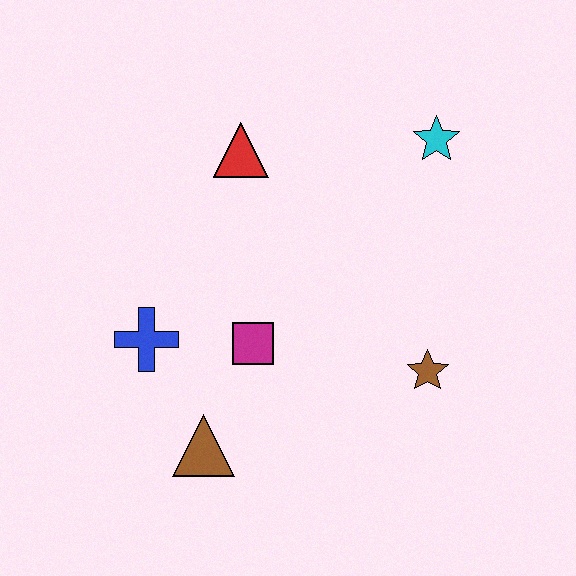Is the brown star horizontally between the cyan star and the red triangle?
Yes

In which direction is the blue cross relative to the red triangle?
The blue cross is below the red triangle.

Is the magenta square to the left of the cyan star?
Yes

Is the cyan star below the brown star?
No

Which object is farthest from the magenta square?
The cyan star is farthest from the magenta square.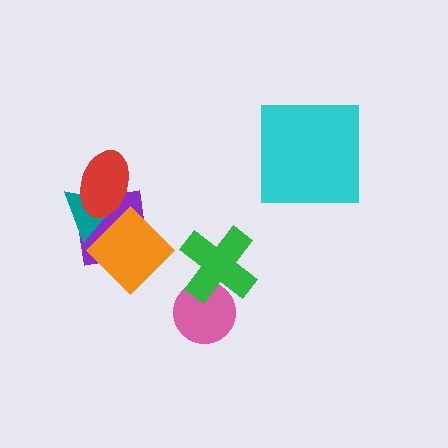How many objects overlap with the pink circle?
1 object overlaps with the pink circle.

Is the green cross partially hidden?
No, no other shape covers it.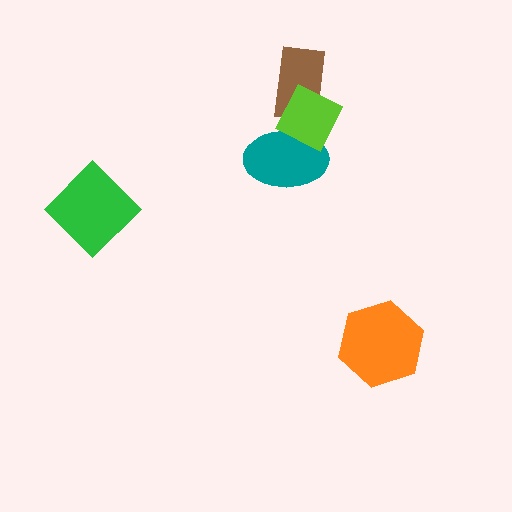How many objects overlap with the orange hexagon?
0 objects overlap with the orange hexagon.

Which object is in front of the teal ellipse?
The lime diamond is in front of the teal ellipse.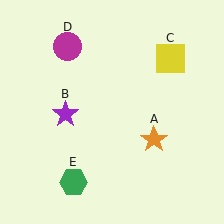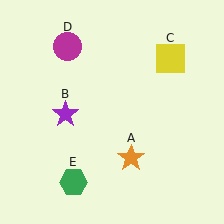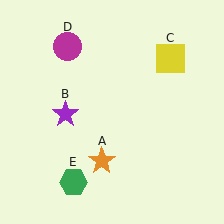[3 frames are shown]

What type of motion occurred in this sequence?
The orange star (object A) rotated clockwise around the center of the scene.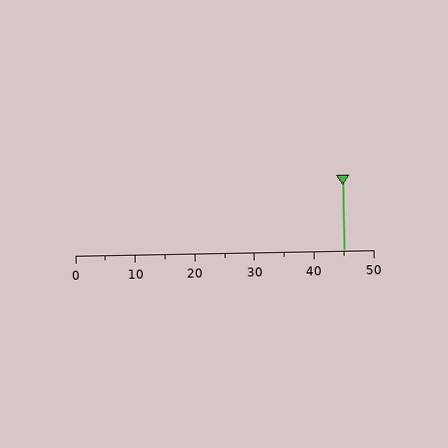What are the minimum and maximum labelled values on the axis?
The axis runs from 0 to 50.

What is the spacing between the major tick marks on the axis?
The major ticks are spaced 10 apart.